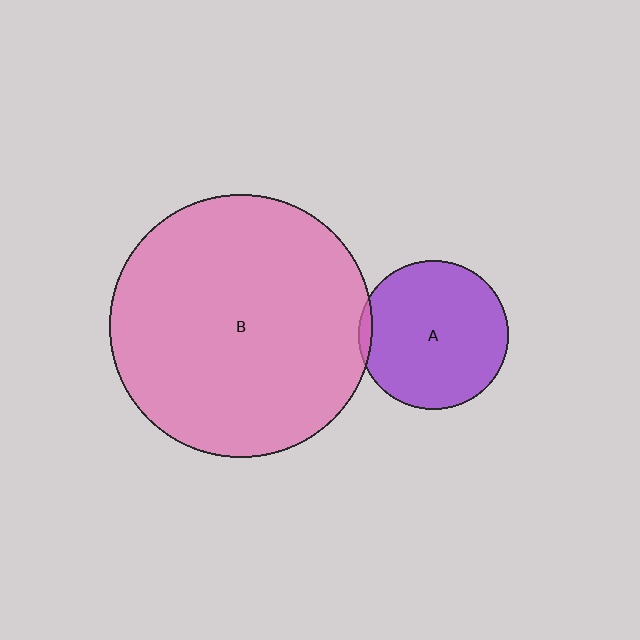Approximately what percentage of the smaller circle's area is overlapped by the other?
Approximately 5%.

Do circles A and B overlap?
Yes.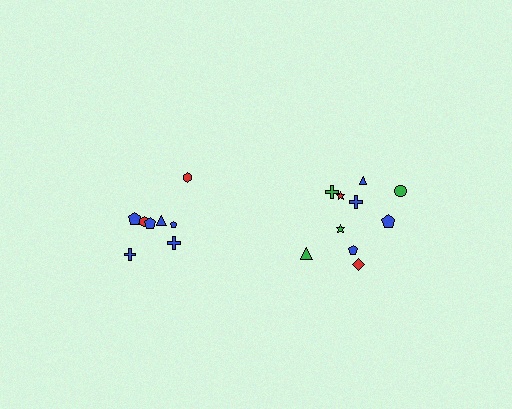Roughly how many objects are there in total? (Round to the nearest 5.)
Roughly 20 objects in total.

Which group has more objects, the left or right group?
The right group.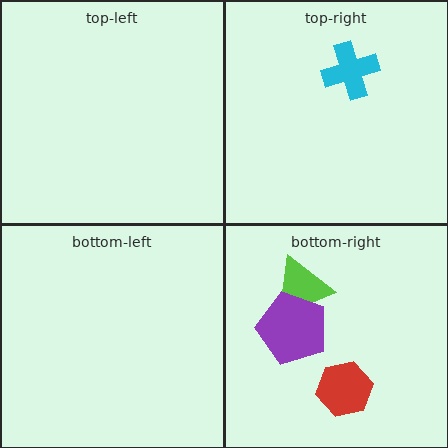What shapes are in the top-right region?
The cyan cross.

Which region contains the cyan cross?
The top-right region.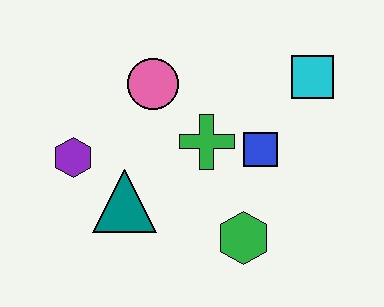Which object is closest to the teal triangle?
The purple hexagon is closest to the teal triangle.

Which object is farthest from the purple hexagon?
The cyan square is farthest from the purple hexagon.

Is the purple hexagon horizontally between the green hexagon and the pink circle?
No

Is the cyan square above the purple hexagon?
Yes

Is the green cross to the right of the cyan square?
No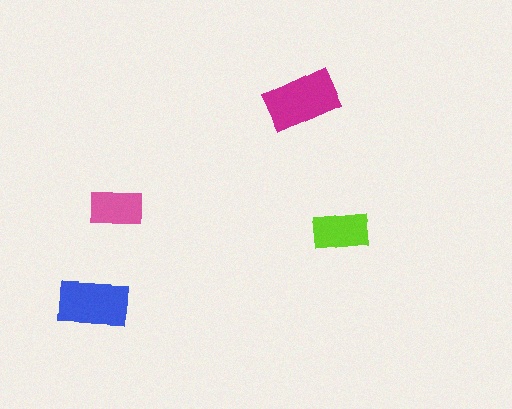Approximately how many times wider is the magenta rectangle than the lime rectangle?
About 1.5 times wider.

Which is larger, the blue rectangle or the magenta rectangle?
The magenta one.